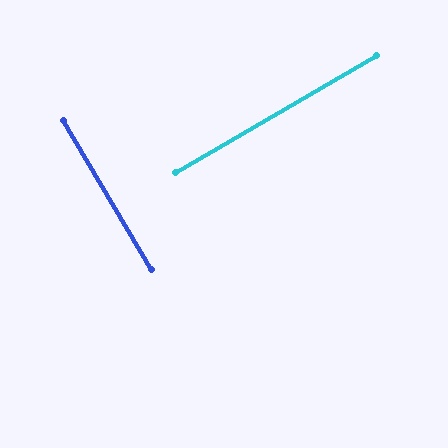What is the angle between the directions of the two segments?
Approximately 90 degrees.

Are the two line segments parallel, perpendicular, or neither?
Perpendicular — they meet at approximately 90°.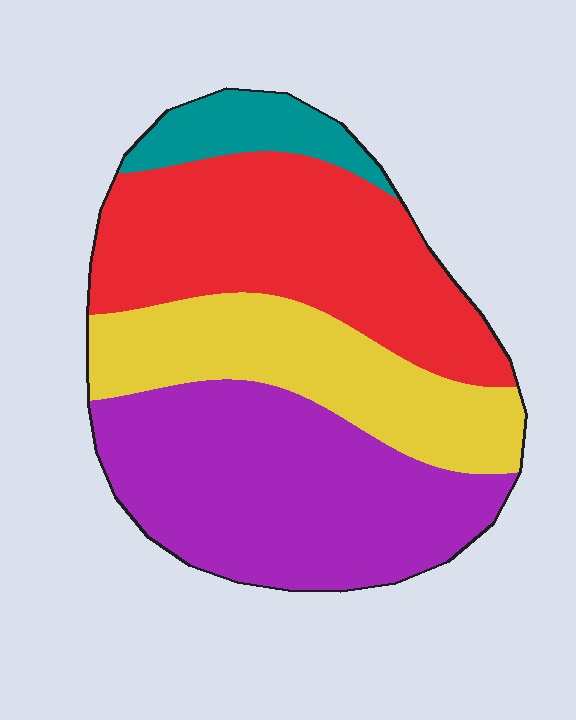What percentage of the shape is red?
Red covers 33% of the shape.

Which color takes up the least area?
Teal, at roughly 10%.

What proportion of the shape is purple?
Purple covers 36% of the shape.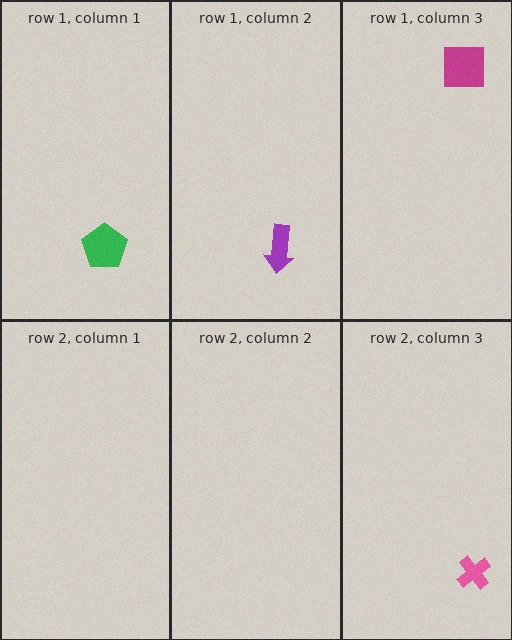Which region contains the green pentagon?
The row 1, column 1 region.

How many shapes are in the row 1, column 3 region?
1.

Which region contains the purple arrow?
The row 1, column 2 region.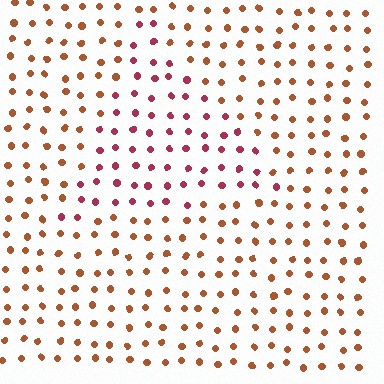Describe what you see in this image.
The image is filled with small brown elements in a uniform arrangement. A triangle-shaped region is visible where the elements are tinted to a slightly different hue, forming a subtle color boundary.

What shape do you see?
I see a triangle.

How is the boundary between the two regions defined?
The boundary is defined purely by a slight shift in hue (about 37 degrees). Spacing, size, and orientation are identical on both sides.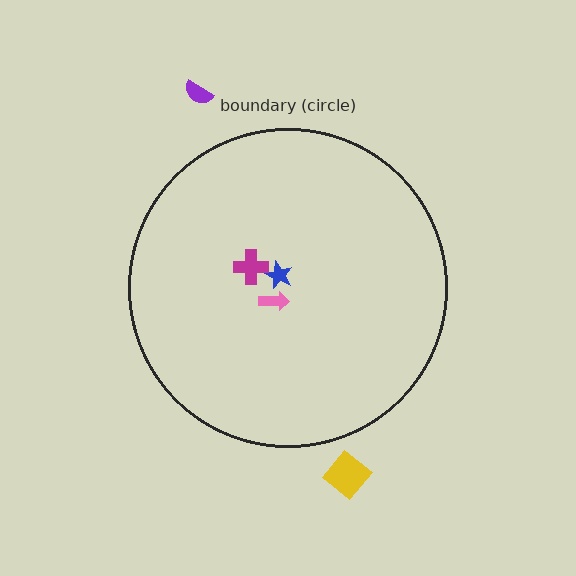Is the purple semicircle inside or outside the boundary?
Outside.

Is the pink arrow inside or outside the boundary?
Inside.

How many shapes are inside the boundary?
3 inside, 2 outside.